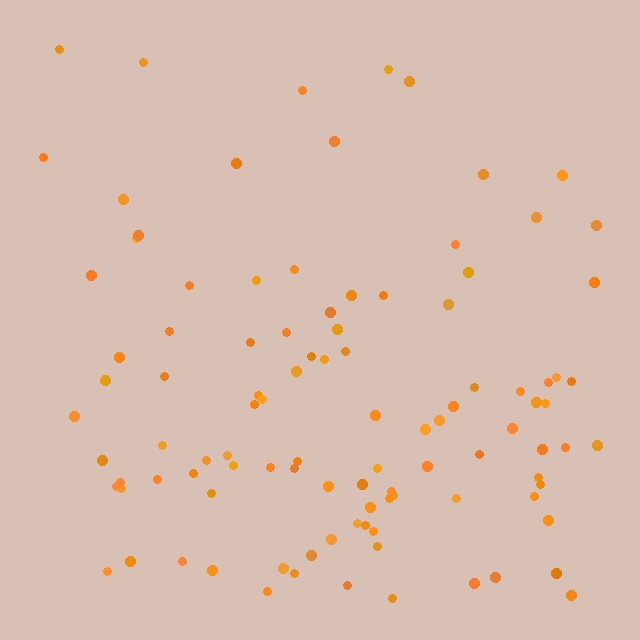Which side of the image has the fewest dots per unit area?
The top.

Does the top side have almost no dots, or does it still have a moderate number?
Still a moderate number, just noticeably fewer than the bottom.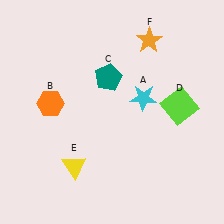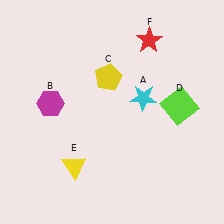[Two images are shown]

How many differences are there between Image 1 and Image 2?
There are 3 differences between the two images.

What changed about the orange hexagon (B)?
In Image 1, B is orange. In Image 2, it changed to magenta.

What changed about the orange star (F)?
In Image 1, F is orange. In Image 2, it changed to red.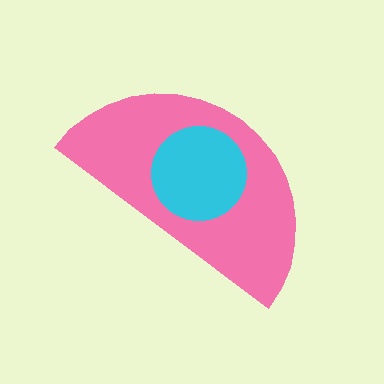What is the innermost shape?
The cyan circle.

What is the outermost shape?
The pink semicircle.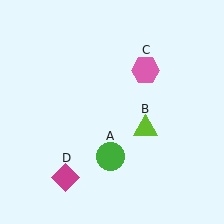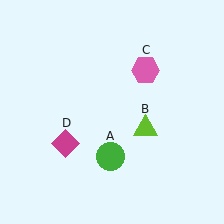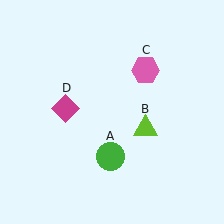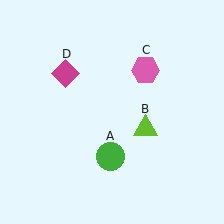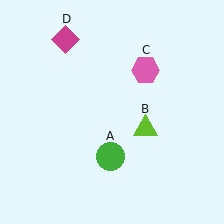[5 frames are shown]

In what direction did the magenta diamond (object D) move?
The magenta diamond (object D) moved up.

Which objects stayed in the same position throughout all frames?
Green circle (object A) and lime triangle (object B) and pink hexagon (object C) remained stationary.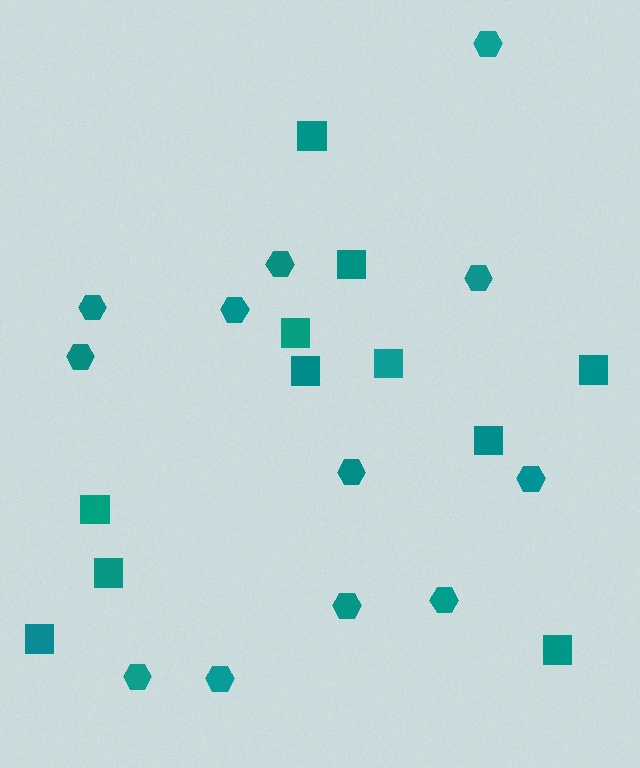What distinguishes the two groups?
There are 2 groups: one group of hexagons (12) and one group of squares (11).